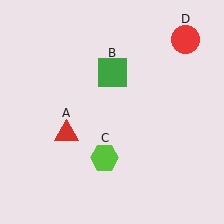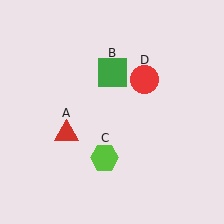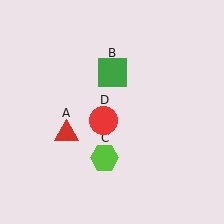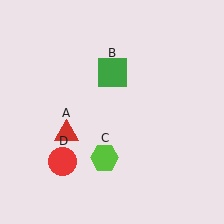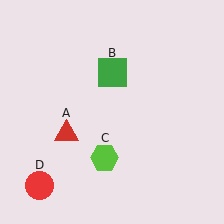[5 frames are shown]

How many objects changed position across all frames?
1 object changed position: red circle (object D).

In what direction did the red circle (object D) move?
The red circle (object D) moved down and to the left.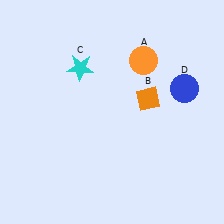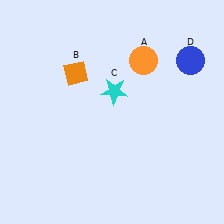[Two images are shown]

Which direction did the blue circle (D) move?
The blue circle (D) moved up.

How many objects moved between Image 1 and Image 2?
3 objects moved between the two images.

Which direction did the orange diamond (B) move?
The orange diamond (B) moved left.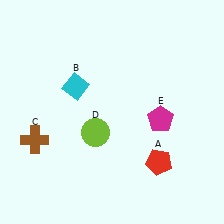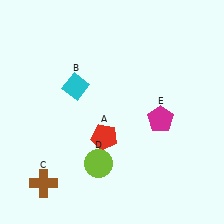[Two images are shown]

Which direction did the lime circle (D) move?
The lime circle (D) moved down.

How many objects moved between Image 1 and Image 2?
3 objects moved between the two images.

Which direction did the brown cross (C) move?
The brown cross (C) moved down.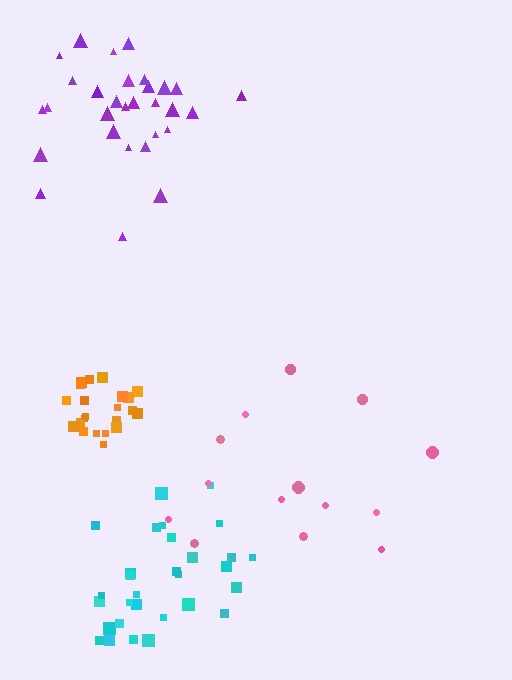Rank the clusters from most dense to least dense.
orange, purple, cyan, pink.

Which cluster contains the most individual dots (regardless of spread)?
Purple (31).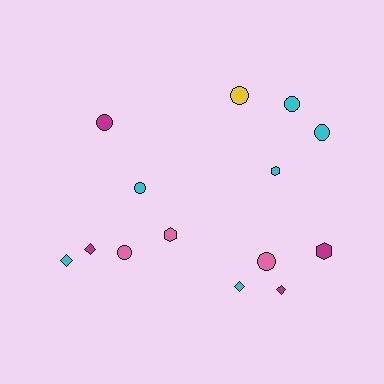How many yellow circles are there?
There is 1 yellow circle.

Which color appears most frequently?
Cyan, with 6 objects.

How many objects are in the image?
There are 14 objects.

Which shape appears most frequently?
Circle, with 7 objects.